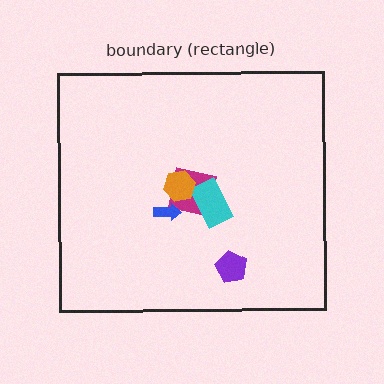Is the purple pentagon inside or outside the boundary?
Inside.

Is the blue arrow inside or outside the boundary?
Inside.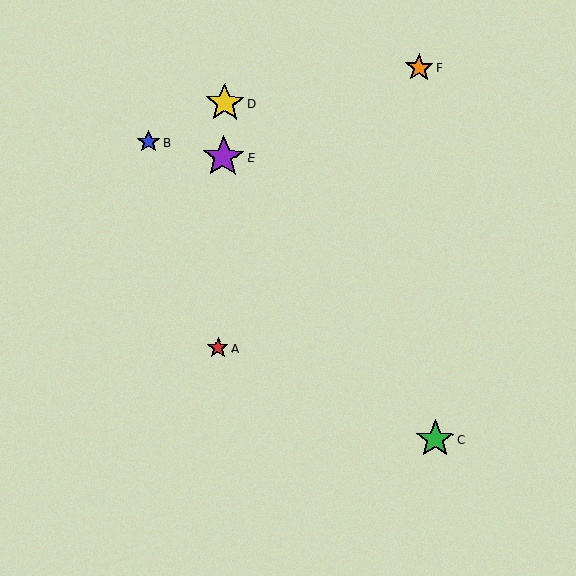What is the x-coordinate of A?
Object A is at x≈218.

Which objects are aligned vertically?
Objects A, D, E are aligned vertically.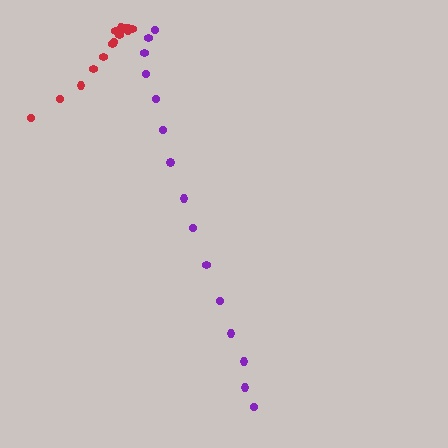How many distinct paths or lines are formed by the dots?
There are 2 distinct paths.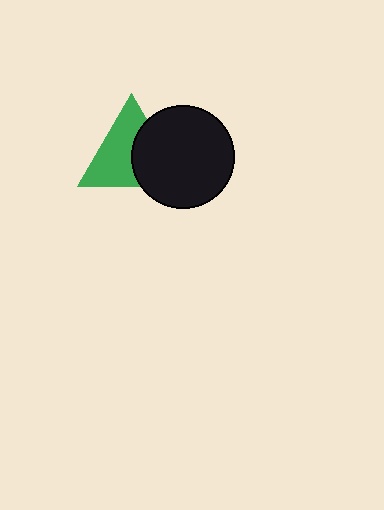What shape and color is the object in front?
The object in front is a black circle.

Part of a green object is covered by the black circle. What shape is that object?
It is a triangle.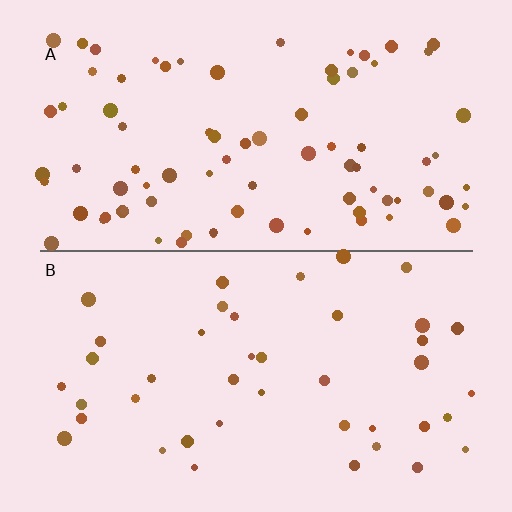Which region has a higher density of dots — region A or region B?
A (the top).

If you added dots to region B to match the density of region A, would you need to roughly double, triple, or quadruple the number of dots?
Approximately double.